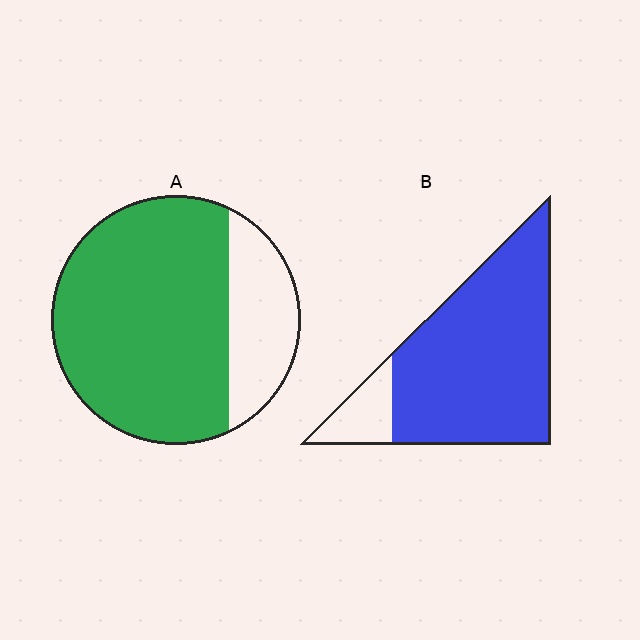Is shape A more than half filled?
Yes.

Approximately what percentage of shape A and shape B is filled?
A is approximately 75% and B is approximately 85%.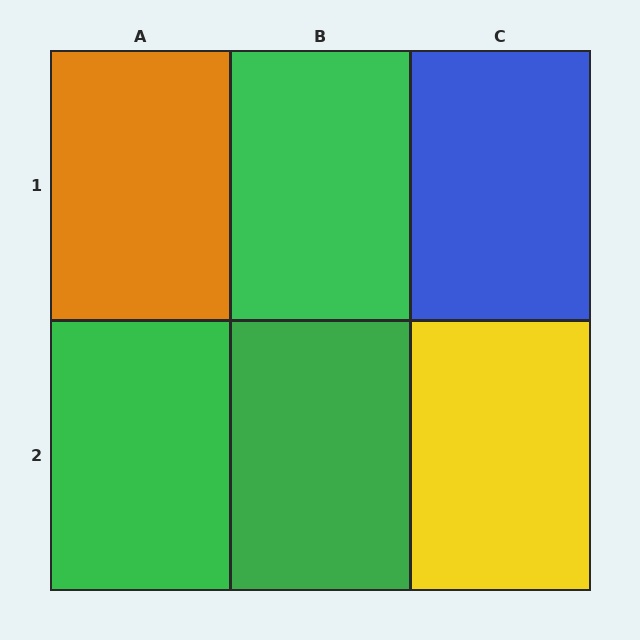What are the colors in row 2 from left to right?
Green, green, yellow.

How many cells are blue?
1 cell is blue.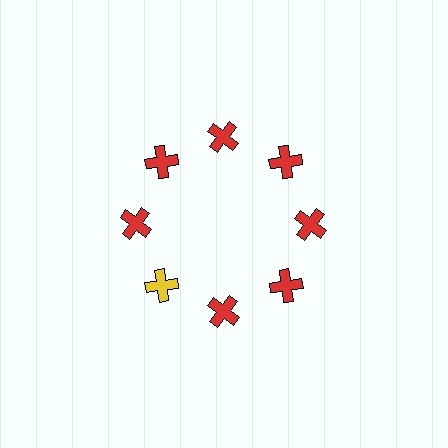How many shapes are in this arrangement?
There are 8 shapes arranged in a ring pattern.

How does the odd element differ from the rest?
It has a different color: yellow instead of red.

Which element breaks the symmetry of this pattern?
The yellow cross at roughly the 8 o'clock position breaks the symmetry. All other shapes are red crosses.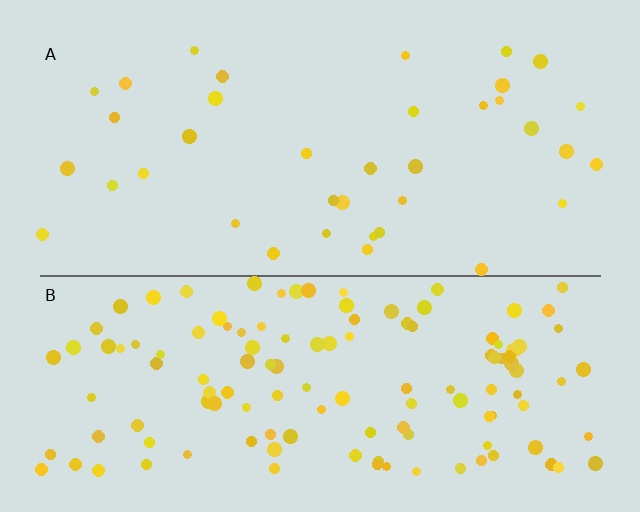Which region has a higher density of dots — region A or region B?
B (the bottom).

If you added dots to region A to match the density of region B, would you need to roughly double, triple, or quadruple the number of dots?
Approximately triple.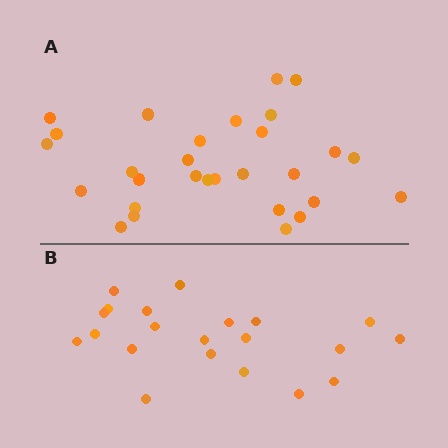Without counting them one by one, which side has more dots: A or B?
Region A (the top region) has more dots.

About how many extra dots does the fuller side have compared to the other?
Region A has roughly 8 or so more dots than region B.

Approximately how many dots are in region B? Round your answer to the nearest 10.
About 20 dots. (The exact count is 21, which rounds to 20.)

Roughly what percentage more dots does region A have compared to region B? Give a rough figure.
About 40% more.